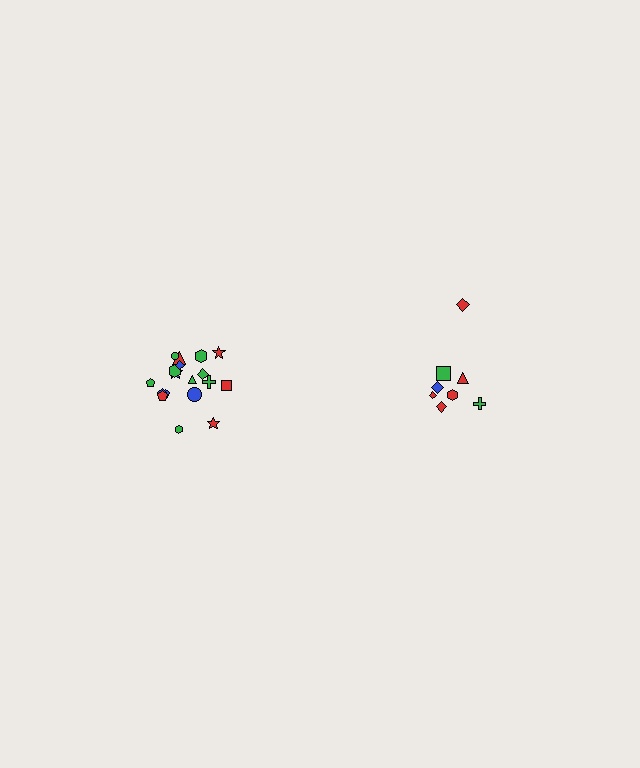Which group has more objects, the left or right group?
The left group.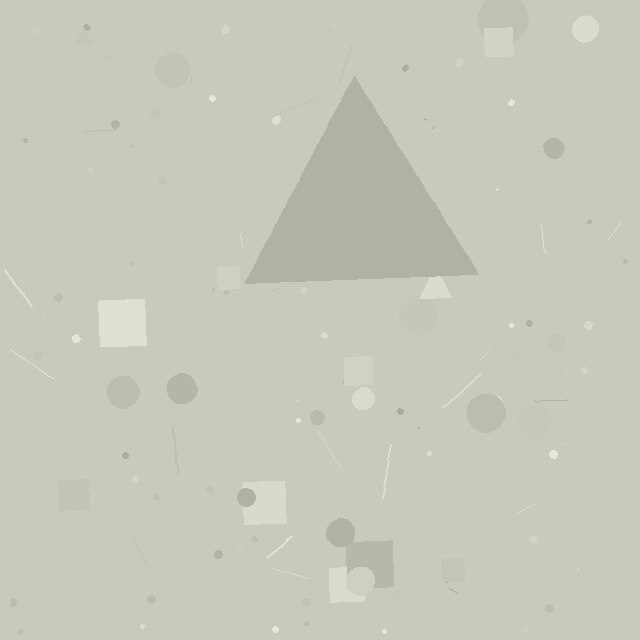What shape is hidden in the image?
A triangle is hidden in the image.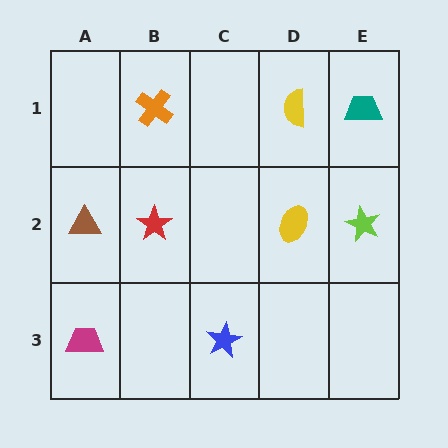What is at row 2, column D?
A yellow ellipse.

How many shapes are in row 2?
4 shapes.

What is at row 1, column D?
A yellow semicircle.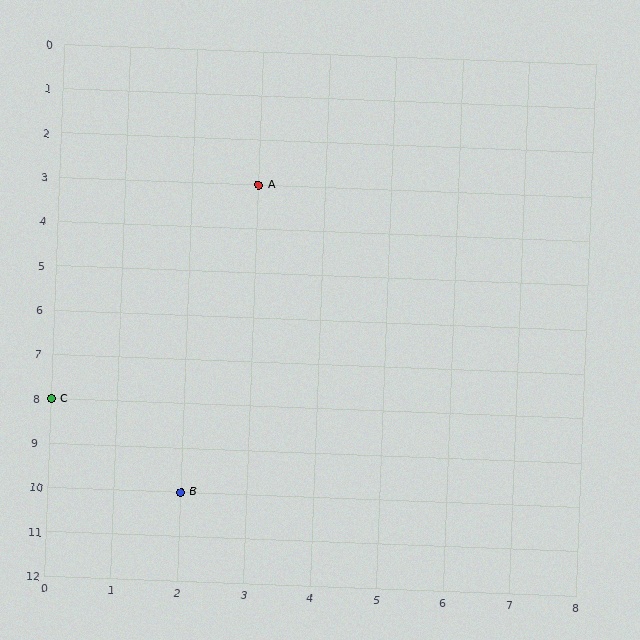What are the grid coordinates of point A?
Point A is at grid coordinates (3, 3).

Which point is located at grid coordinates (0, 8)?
Point C is at (0, 8).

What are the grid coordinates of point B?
Point B is at grid coordinates (2, 10).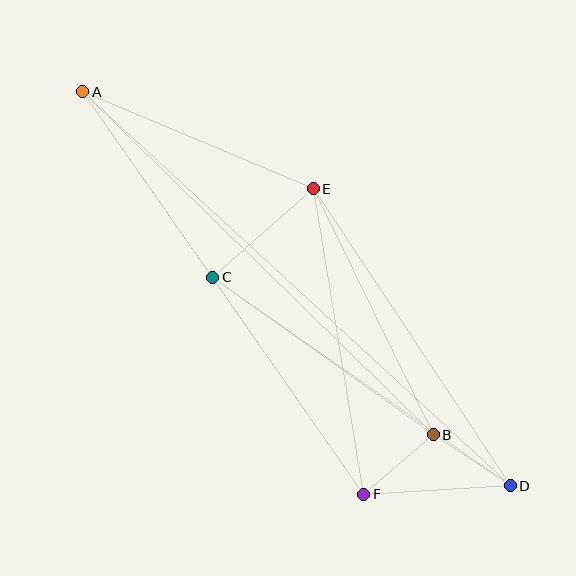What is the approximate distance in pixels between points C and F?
The distance between C and F is approximately 264 pixels.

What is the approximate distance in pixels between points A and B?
The distance between A and B is approximately 491 pixels.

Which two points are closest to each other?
Points B and F are closest to each other.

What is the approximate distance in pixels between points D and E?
The distance between D and E is approximately 357 pixels.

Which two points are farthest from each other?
Points A and D are farthest from each other.